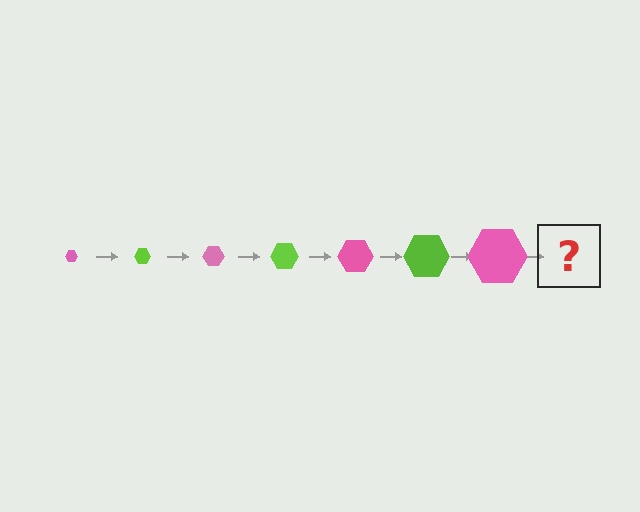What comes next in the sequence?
The next element should be a lime hexagon, larger than the previous one.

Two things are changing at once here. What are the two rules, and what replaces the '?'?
The two rules are that the hexagon grows larger each step and the color cycles through pink and lime. The '?' should be a lime hexagon, larger than the previous one.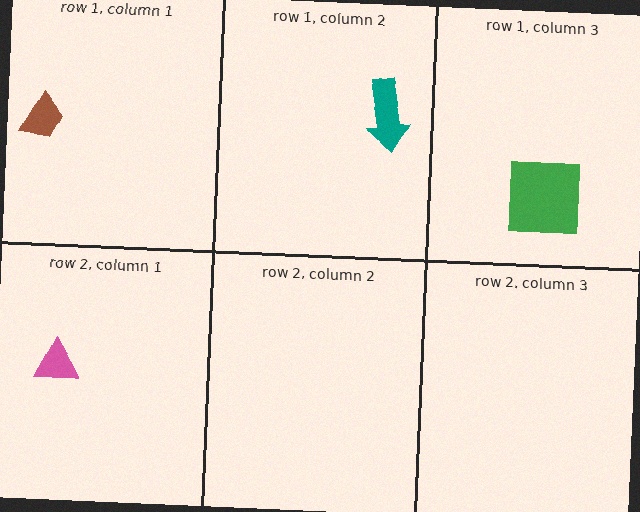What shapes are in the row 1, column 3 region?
The green square.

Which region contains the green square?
The row 1, column 3 region.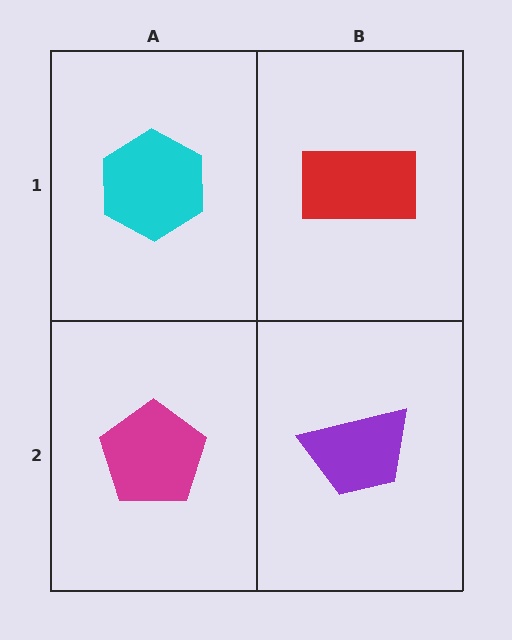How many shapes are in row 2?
2 shapes.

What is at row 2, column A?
A magenta pentagon.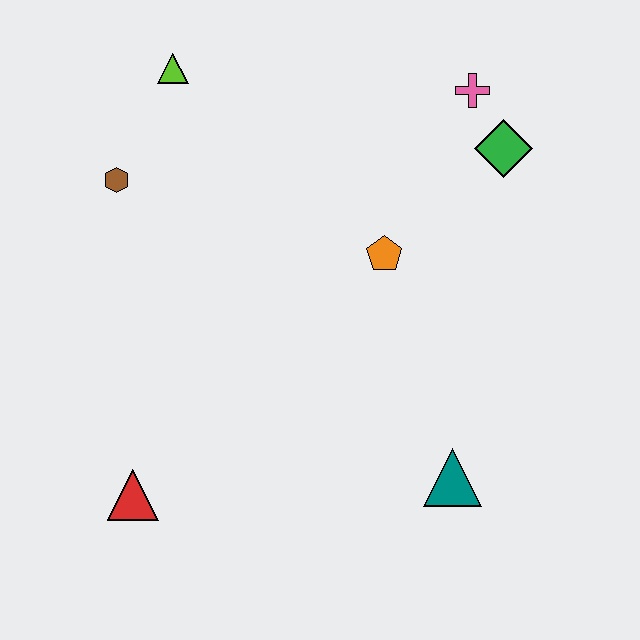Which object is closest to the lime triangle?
The brown hexagon is closest to the lime triangle.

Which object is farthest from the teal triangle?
The lime triangle is farthest from the teal triangle.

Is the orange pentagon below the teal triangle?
No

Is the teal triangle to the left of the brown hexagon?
No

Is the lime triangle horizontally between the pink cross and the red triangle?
Yes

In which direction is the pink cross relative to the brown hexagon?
The pink cross is to the right of the brown hexagon.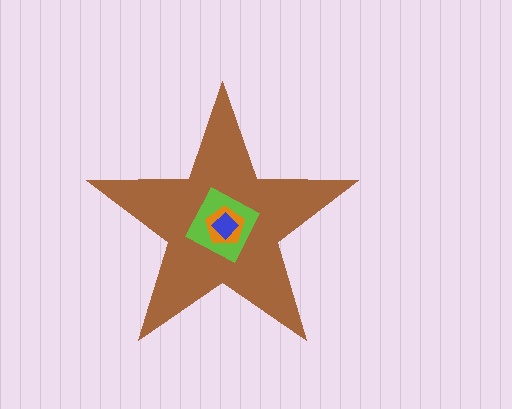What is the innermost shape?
The blue diamond.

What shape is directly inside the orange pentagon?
The blue diamond.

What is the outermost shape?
The brown star.